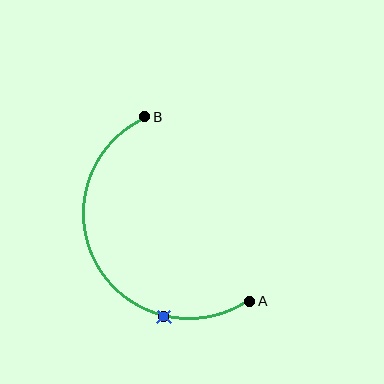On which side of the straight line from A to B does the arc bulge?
The arc bulges to the left of the straight line connecting A and B.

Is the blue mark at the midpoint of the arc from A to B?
No. The blue mark lies on the arc but is closer to endpoint A. The arc midpoint would be at the point on the curve equidistant along the arc from both A and B.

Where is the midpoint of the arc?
The arc midpoint is the point on the curve farthest from the straight line joining A and B. It sits to the left of that line.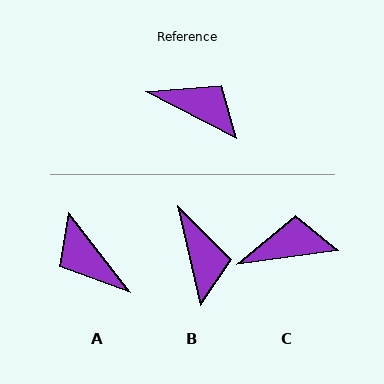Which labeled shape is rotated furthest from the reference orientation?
A, about 155 degrees away.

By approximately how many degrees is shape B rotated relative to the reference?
Approximately 50 degrees clockwise.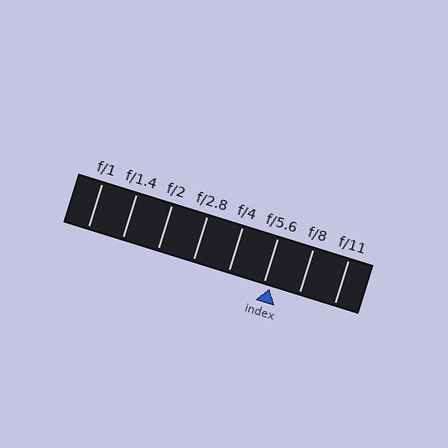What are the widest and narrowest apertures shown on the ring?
The widest aperture shown is f/1 and the narrowest is f/11.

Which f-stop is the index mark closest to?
The index mark is closest to f/5.6.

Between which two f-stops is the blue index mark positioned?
The index mark is between f/5.6 and f/8.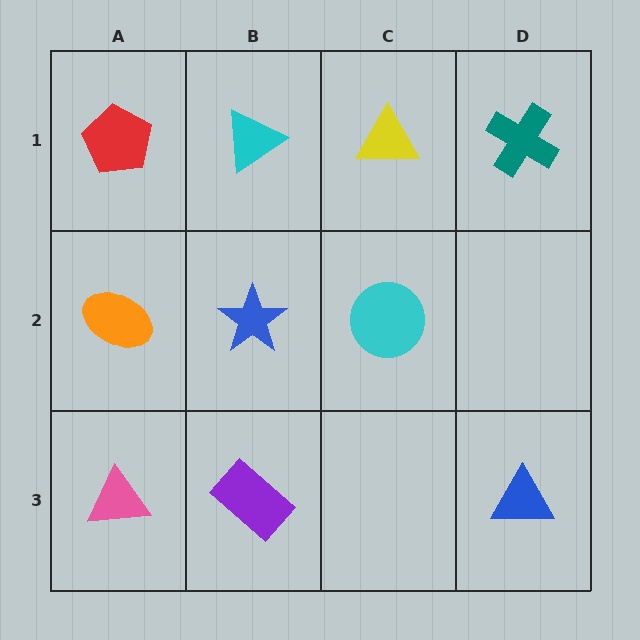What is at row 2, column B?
A blue star.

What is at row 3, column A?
A pink triangle.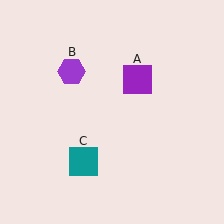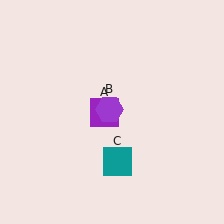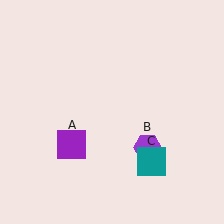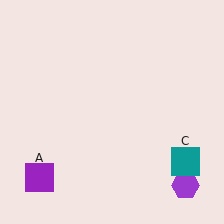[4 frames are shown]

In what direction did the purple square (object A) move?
The purple square (object A) moved down and to the left.